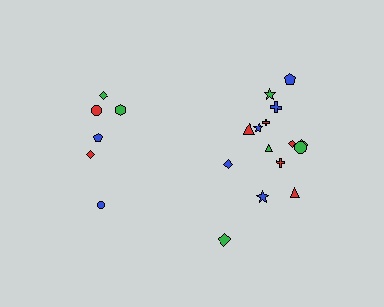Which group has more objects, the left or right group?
The right group.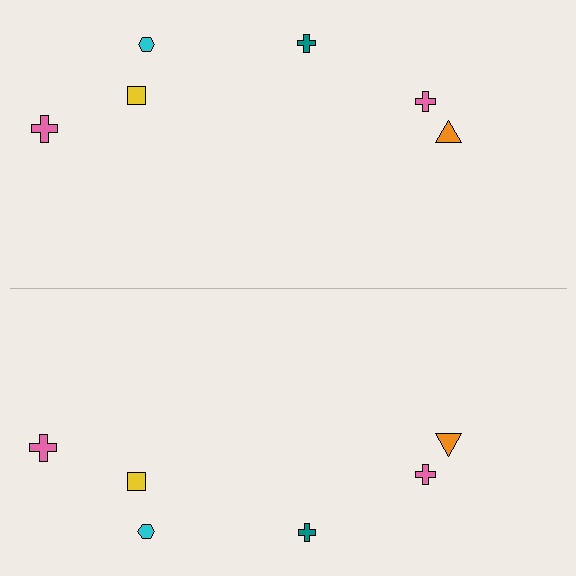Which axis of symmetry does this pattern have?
The pattern has a horizontal axis of symmetry running through the center of the image.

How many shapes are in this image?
There are 12 shapes in this image.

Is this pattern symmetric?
Yes, this pattern has bilateral (reflection) symmetry.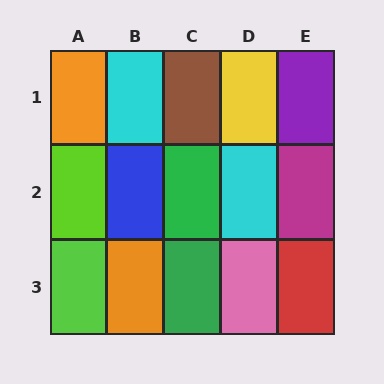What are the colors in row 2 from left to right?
Lime, blue, green, cyan, magenta.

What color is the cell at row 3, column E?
Red.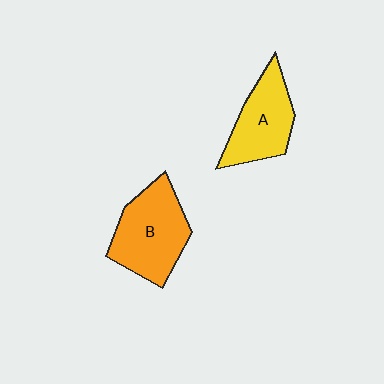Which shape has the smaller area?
Shape A (yellow).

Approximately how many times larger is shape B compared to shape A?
Approximately 1.2 times.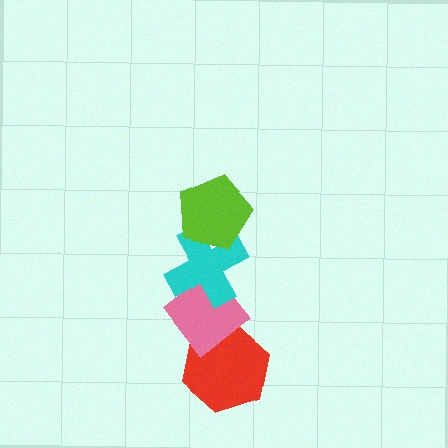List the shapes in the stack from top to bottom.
From top to bottom: the lime pentagon, the cyan cross, the pink diamond, the red hexagon.